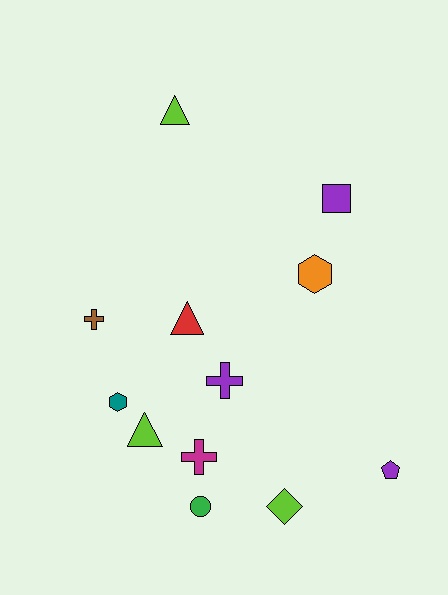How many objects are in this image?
There are 12 objects.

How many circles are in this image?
There is 1 circle.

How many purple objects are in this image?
There are 3 purple objects.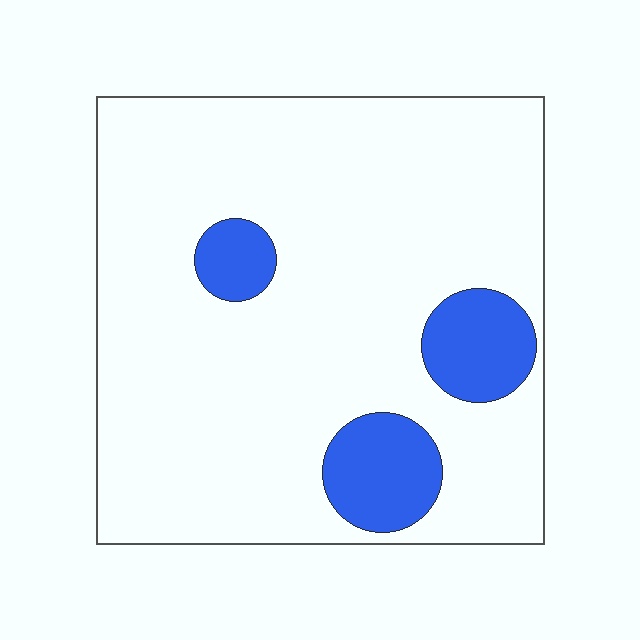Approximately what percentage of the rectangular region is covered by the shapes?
Approximately 15%.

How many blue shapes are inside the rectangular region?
3.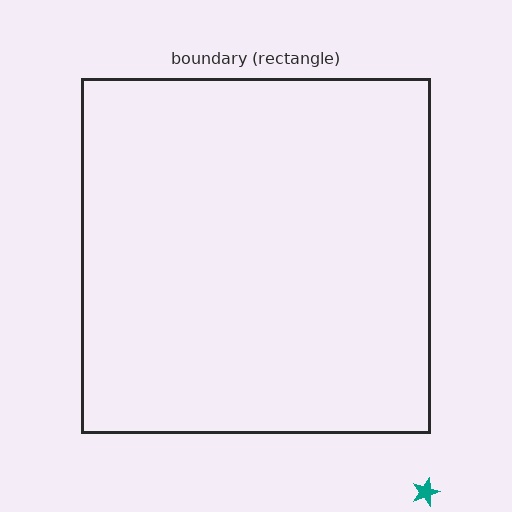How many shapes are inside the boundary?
0 inside, 1 outside.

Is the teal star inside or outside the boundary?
Outside.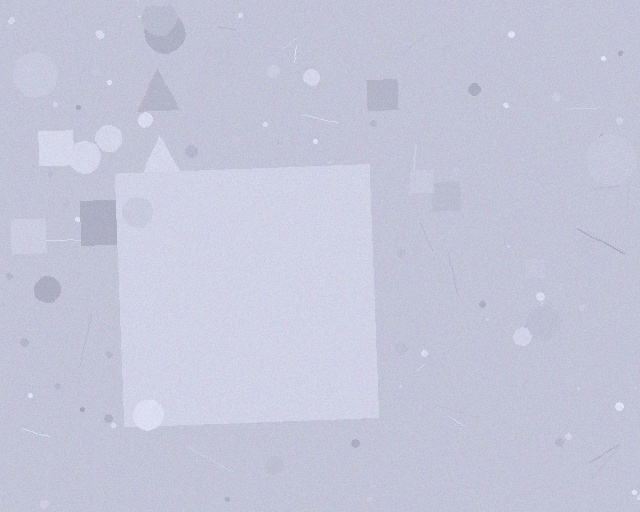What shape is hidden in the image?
A square is hidden in the image.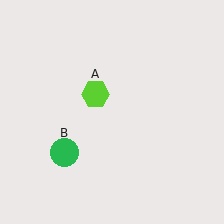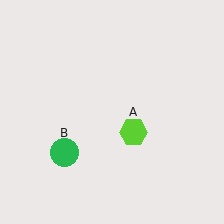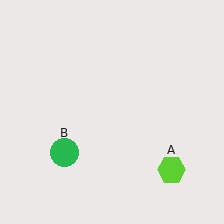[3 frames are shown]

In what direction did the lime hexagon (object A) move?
The lime hexagon (object A) moved down and to the right.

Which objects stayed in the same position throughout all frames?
Green circle (object B) remained stationary.